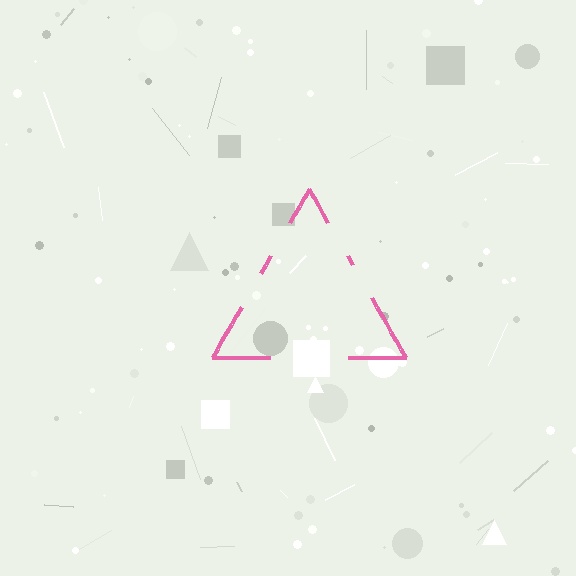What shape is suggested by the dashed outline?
The dashed outline suggests a triangle.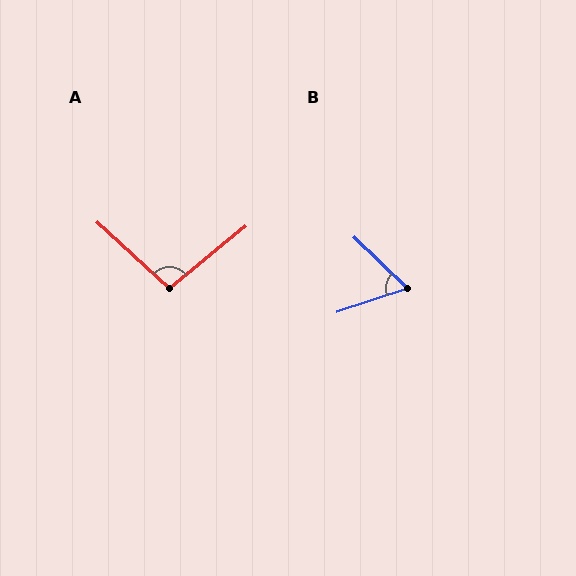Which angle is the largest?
A, at approximately 98 degrees.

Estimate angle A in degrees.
Approximately 98 degrees.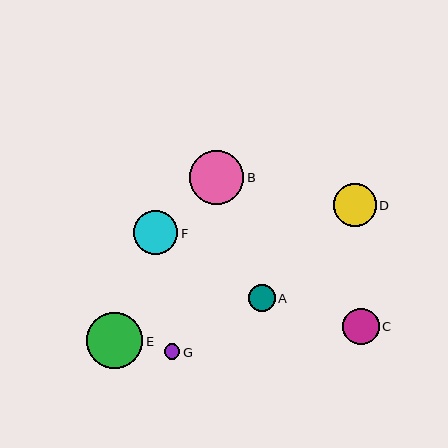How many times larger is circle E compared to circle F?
Circle E is approximately 1.3 times the size of circle F.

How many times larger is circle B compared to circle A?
Circle B is approximately 2.0 times the size of circle A.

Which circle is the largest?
Circle E is the largest with a size of approximately 56 pixels.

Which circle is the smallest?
Circle G is the smallest with a size of approximately 15 pixels.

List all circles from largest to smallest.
From largest to smallest: E, B, F, D, C, A, G.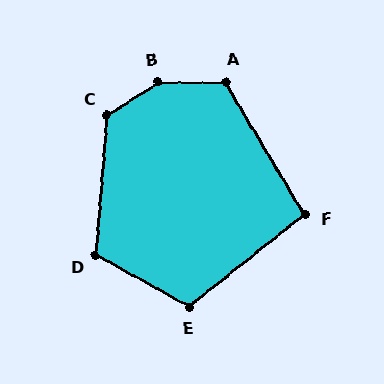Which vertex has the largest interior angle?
B, at approximately 147 degrees.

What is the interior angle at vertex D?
Approximately 115 degrees (obtuse).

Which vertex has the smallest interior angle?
F, at approximately 98 degrees.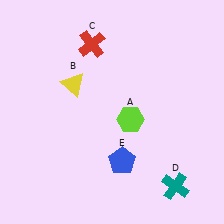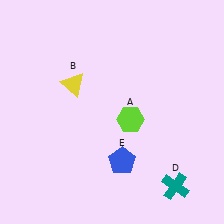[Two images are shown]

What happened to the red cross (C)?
The red cross (C) was removed in Image 2. It was in the top-left area of Image 1.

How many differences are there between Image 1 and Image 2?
There is 1 difference between the two images.